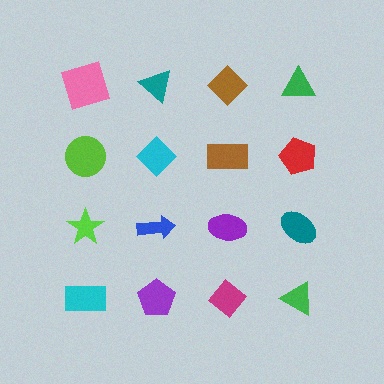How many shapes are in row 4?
4 shapes.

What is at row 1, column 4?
A green triangle.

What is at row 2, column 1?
A lime circle.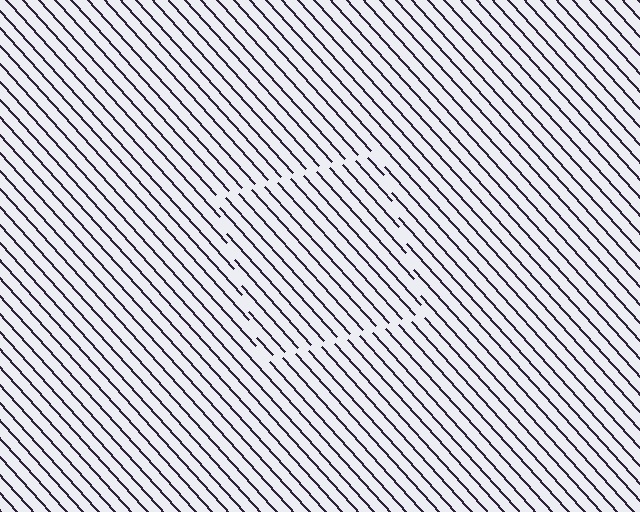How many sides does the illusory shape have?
4 sides — the line-ends trace a square.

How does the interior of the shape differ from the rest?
The interior of the shape contains the same grating, shifted by half a period — the contour is defined by the phase discontinuity where line-ends from the inner and outer gratings abut.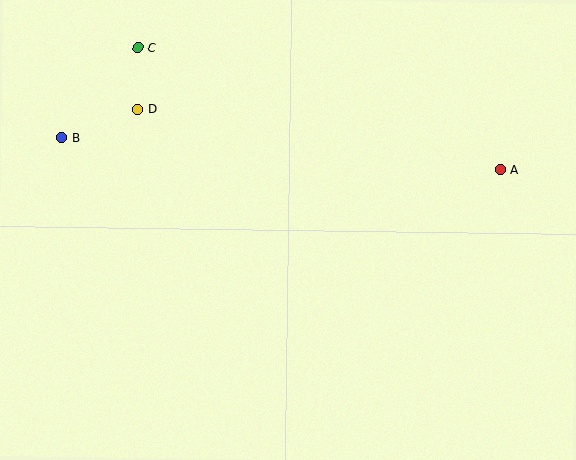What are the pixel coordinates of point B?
Point B is at (62, 138).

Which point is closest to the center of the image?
Point D at (138, 109) is closest to the center.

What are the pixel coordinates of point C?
Point C is at (138, 47).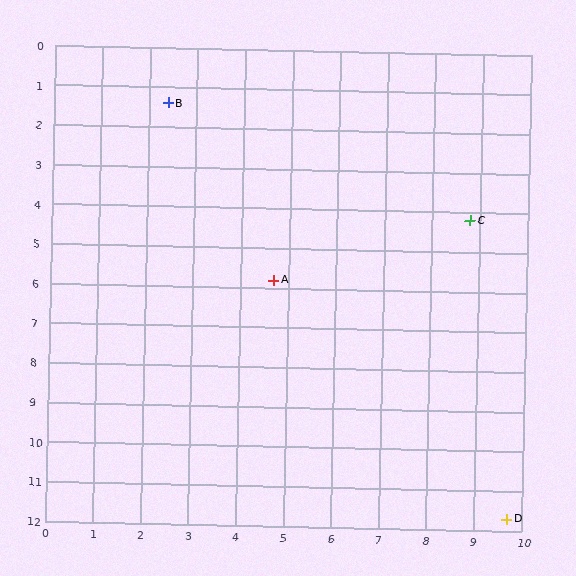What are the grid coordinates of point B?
Point B is at approximately (2.4, 1.4).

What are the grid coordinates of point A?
Point A is at approximately (4.7, 5.8).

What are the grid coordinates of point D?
Point D is at approximately (9.7, 11.7).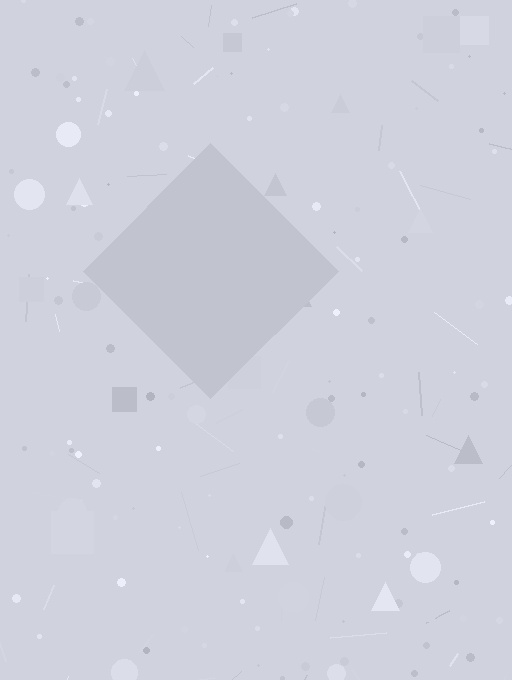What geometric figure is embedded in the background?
A diamond is embedded in the background.